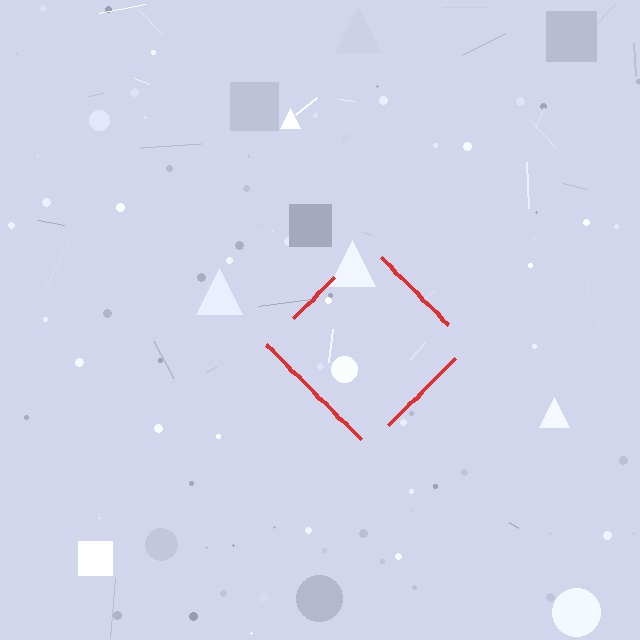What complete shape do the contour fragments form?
The contour fragments form a diamond.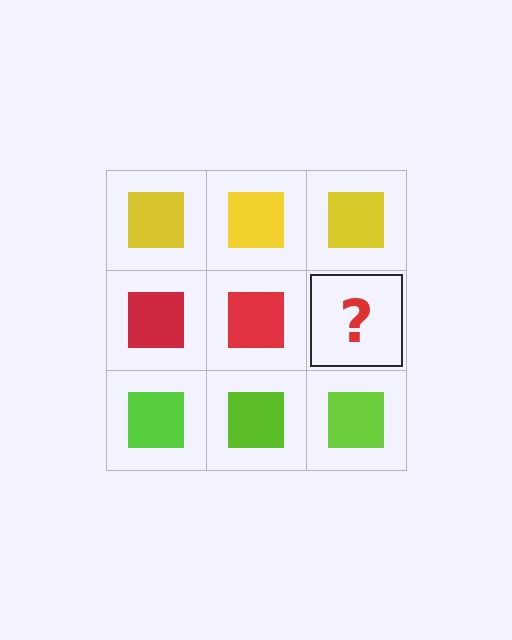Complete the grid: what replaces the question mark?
The question mark should be replaced with a red square.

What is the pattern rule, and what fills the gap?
The rule is that each row has a consistent color. The gap should be filled with a red square.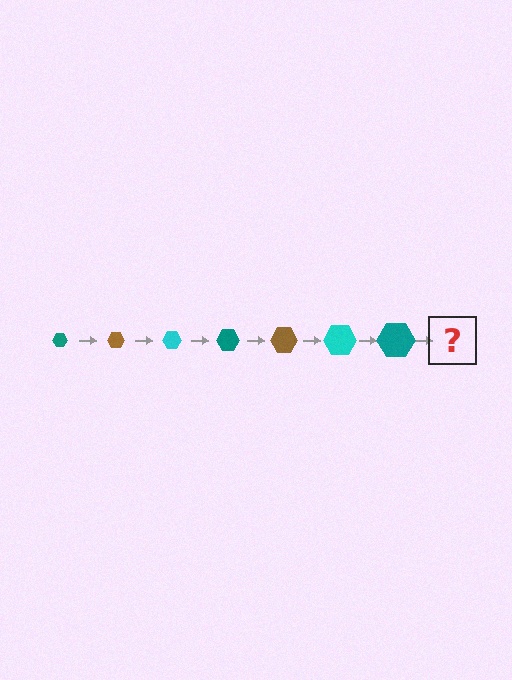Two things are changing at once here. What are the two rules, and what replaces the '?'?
The two rules are that the hexagon grows larger each step and the color cycles through teal, brown, and cyan. The '?' should be a brown hexagon, larger than the previous one.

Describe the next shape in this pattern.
It should be a brown hexagon, larger than the previous one.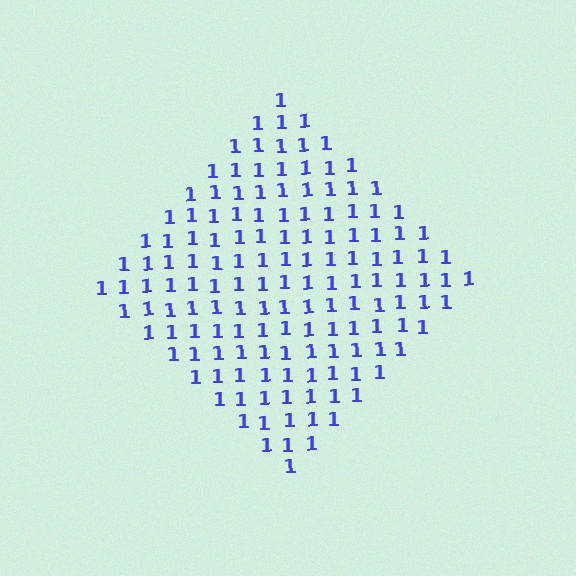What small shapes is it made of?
It is made of small digit 1's.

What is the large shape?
The large shape is a diamond.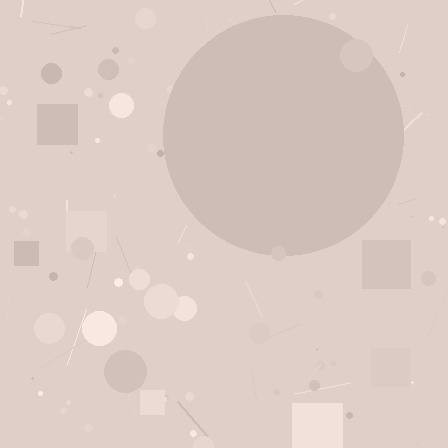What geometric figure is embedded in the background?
A circle is embedded in the background.